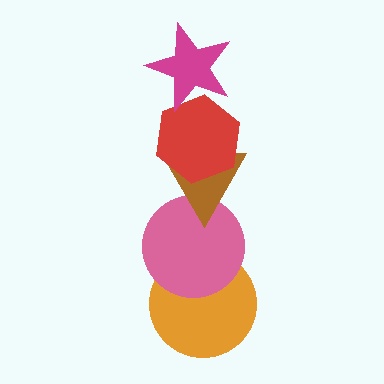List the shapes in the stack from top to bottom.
From top to bottom: the magenta star, the red hexagon, the brown triangle, the pink circle, the orange circle.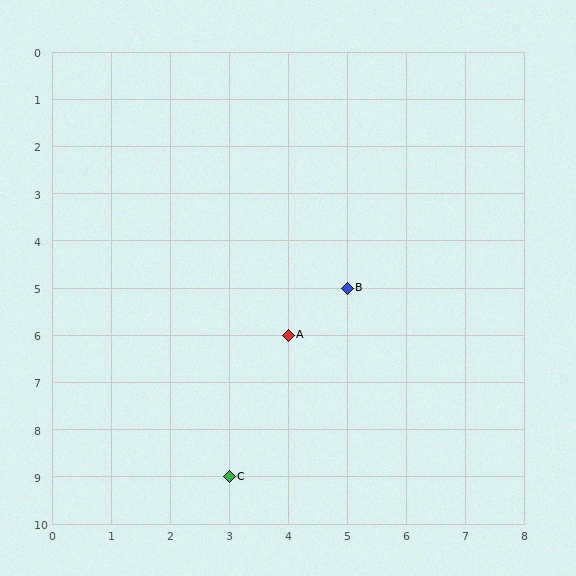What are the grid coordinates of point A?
Point A is at grid coordinates (4, 6).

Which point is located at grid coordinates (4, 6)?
Point A is at (4, 6).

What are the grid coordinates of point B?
Point B is at grid coordinates (5, 5).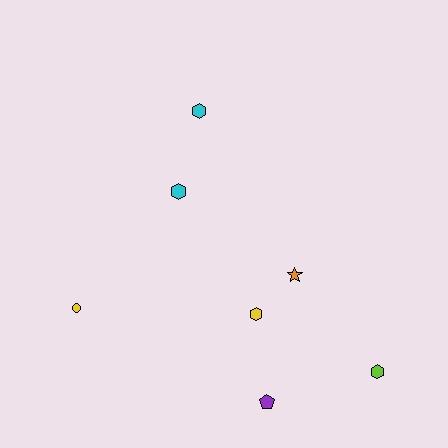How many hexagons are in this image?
There are 4 hexagons.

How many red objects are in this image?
There are no red objects.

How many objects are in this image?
There are 7 objects.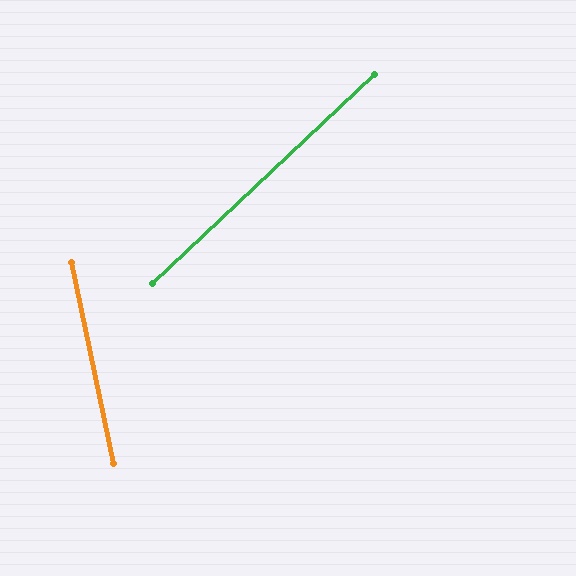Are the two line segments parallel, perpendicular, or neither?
Neither parallel nor perpendicular — they differ by about 59°.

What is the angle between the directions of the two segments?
Approximately 59 degrees.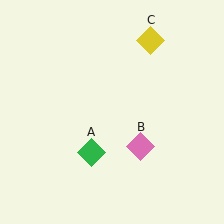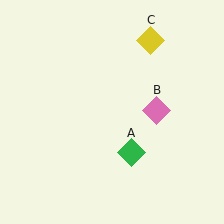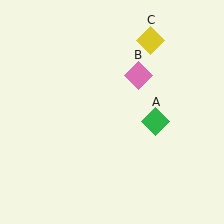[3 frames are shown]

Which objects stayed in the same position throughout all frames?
Yellow diamond (object C) remained stationary.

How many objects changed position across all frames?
2 objects changed position: green diamond (object A), pink diamond (object B).